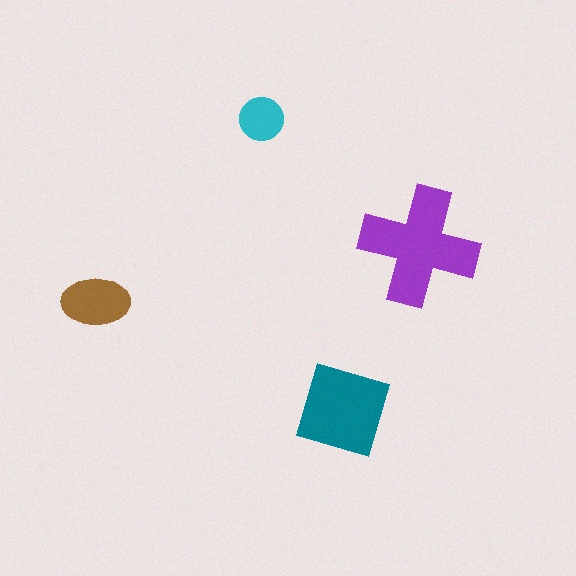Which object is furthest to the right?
The purple cross is rightmost.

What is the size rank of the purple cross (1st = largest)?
1st.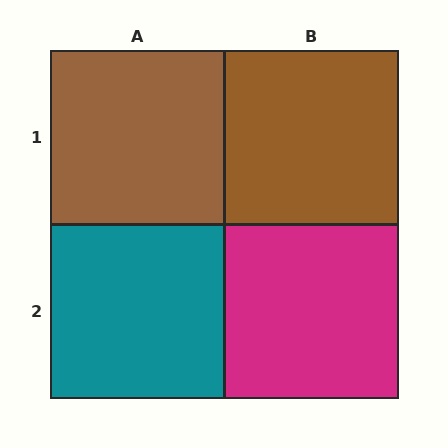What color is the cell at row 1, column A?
Brown.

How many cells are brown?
2 cells are brown.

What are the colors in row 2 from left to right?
Teal, magenta.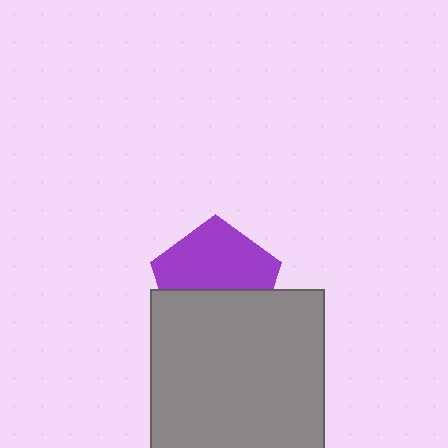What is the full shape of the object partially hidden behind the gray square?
The partially hidden object is a purple pentagon.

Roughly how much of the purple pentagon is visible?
About half of it is visible (roughly 57%).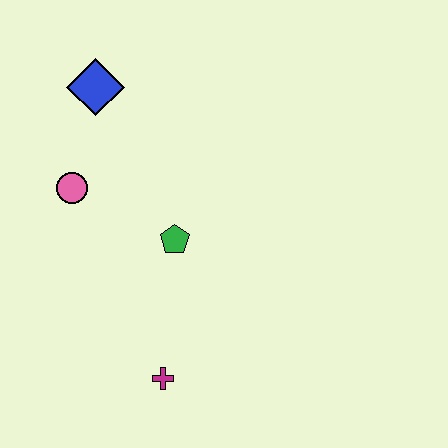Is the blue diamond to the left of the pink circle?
No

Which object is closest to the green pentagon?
The pink circle is closest to the green pentagon.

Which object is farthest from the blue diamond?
The magenta cross is farthest from the blue diamond.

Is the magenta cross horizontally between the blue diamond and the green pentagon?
Yes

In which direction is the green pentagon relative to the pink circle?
The green pentagon is to the right of the pink circle.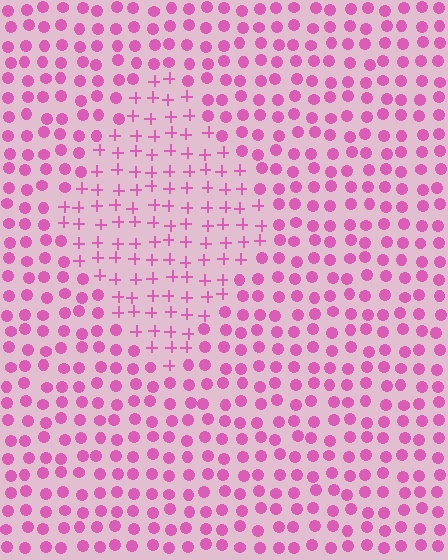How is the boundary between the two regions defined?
The boundary is defined by a change in element shape: plus signs inside vs. circles outside. All elements share the same color and spacing.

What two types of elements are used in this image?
The image uses plus signs inside the diamond region and circles outside it.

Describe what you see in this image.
The image is filled with small pink elements arranged in a uniform grid. A diamond-shaped region contains plus signs, while the surrounding area contains circles. The boundary is defined purely by the change in element shape.